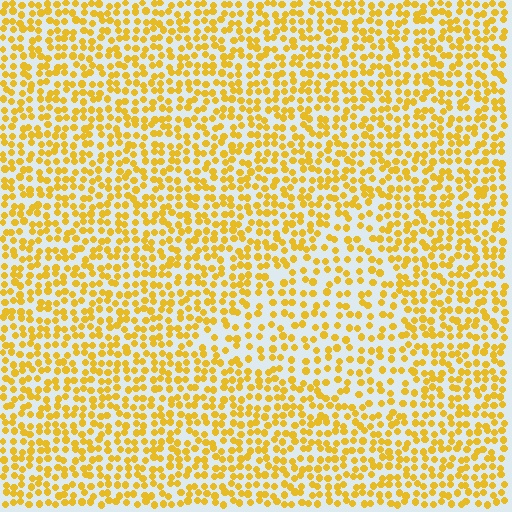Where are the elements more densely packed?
The elements are more densely packed outside the triangle boundary.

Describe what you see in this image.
The image contains small yellow elements arranged at two different densities. A triangle-shaped region is visible where the elements are less densely packed than the surrounding area.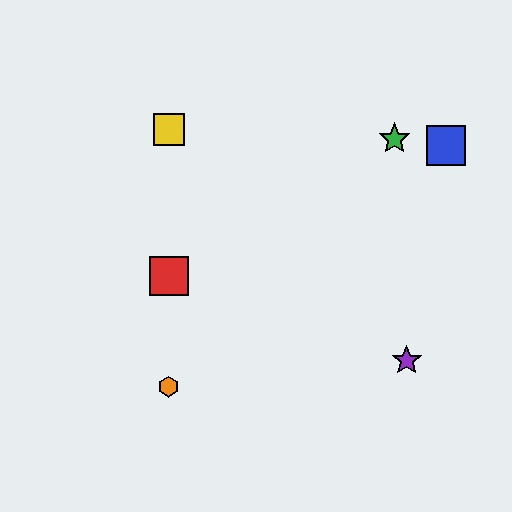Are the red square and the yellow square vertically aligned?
Yes, both are at x≈169.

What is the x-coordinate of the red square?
The red square is at x≈169.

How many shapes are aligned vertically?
3 shapes (the red square, the yellow square, the orange hexagon) are aligned vertically.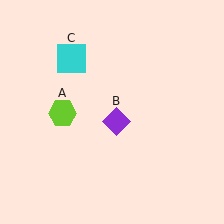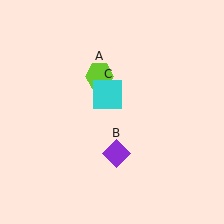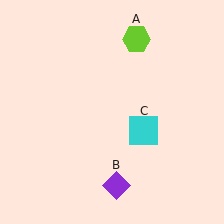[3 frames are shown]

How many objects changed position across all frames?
3 objects changed position: lime hexagon (object A), purple diamond (object B), cyan square (object C).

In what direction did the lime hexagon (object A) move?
The lime hexagon (object A) moved up and to the right.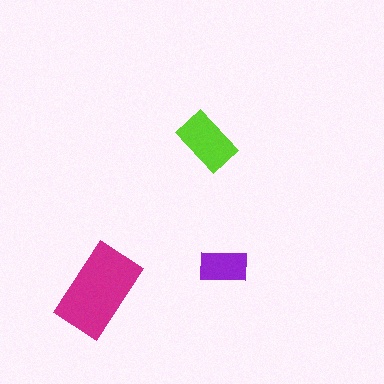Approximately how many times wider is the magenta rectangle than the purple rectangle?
About 2 times wider.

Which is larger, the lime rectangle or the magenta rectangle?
The magenta one.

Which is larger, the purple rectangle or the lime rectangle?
The lime one.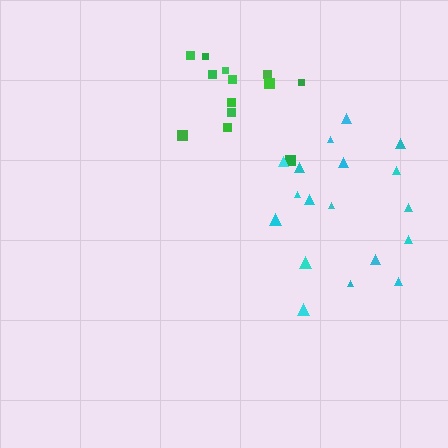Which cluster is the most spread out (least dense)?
Cyan.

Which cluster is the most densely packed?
Green.